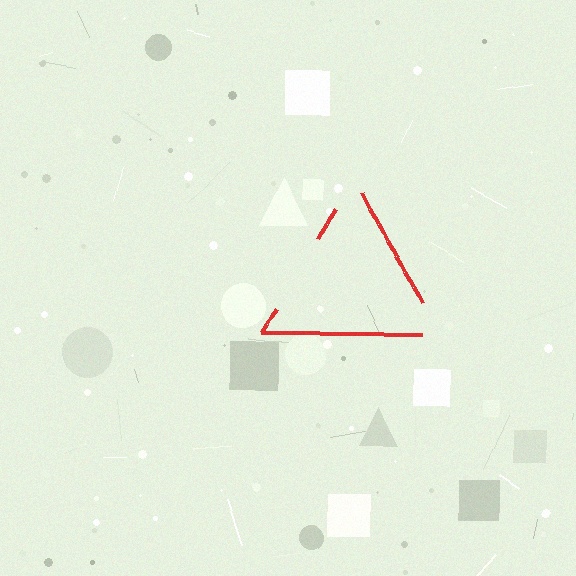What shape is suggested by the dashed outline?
The dashed outline suggests a triangle.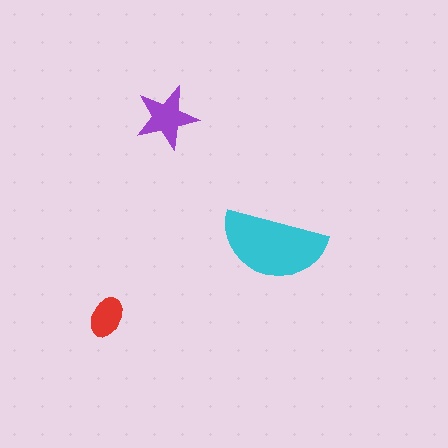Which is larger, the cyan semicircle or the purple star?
The cyan semicircle.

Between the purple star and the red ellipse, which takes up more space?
The purple star.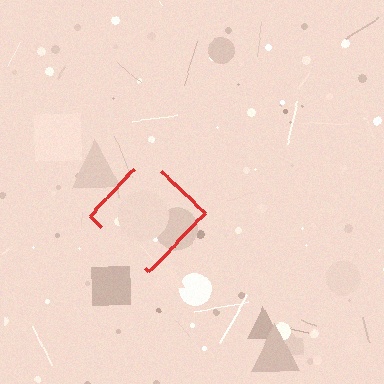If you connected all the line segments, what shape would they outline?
They would outline a diamond.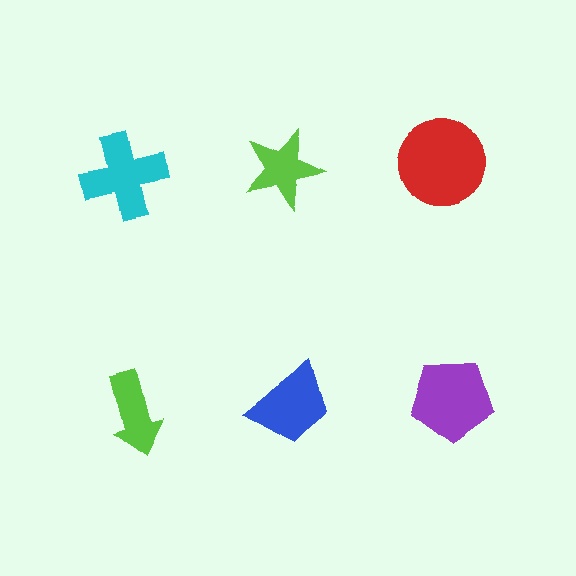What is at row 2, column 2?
A blue trapezoid.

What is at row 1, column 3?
A red circle.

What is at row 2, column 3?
A purple pentagon.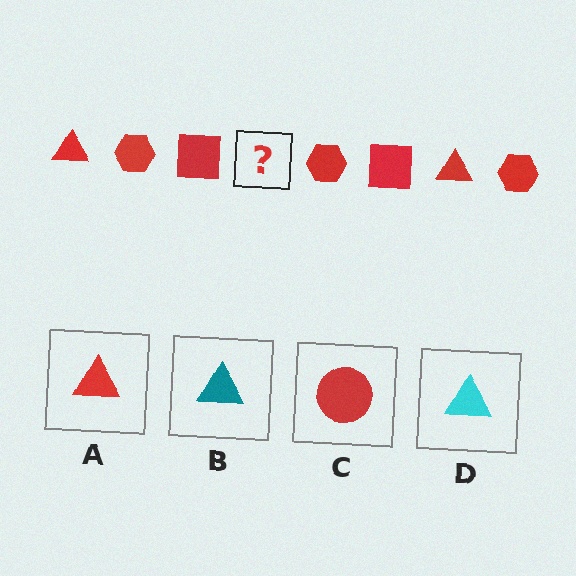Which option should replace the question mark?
Option A.